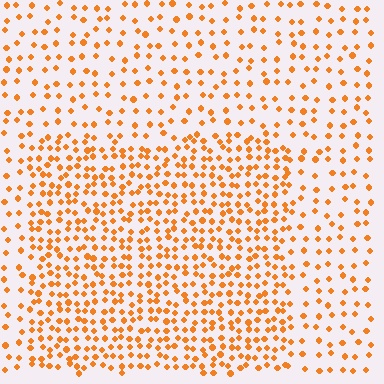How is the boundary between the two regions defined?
The boundary is defined by a change in element density (approximately 2.0x ratio). All elements are the same color, size, and shape.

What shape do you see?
I see a rectangle.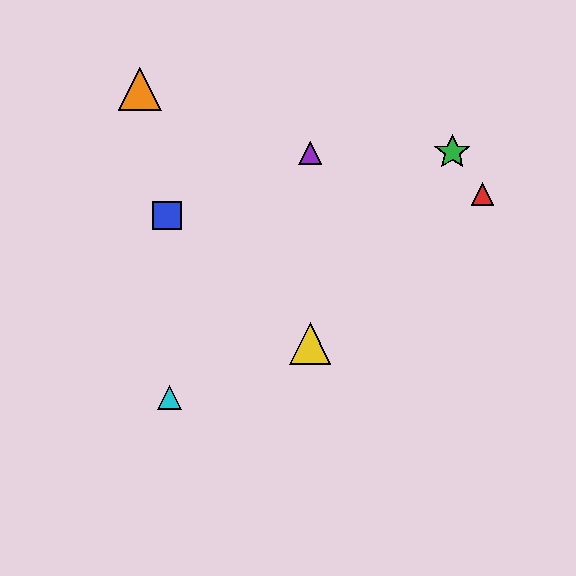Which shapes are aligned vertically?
The yellow triangle, the purple triangle are aligned vertically.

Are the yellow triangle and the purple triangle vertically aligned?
Yes, both are at x≈310.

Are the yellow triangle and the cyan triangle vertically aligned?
No, the yellow triangle is at x≈310 and the cyan triangle is at x≈169.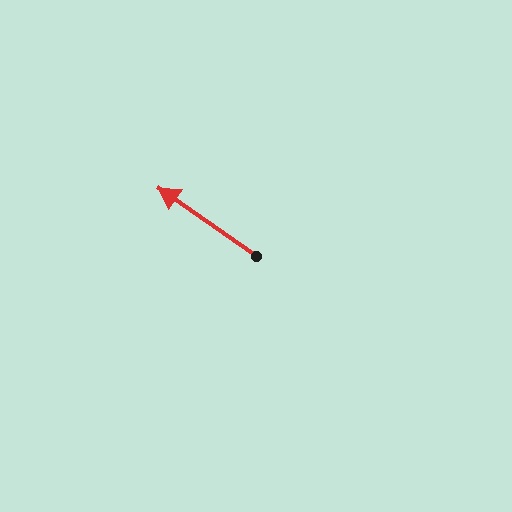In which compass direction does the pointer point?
Northwest.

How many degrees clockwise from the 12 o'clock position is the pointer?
Approximately 305 degrees.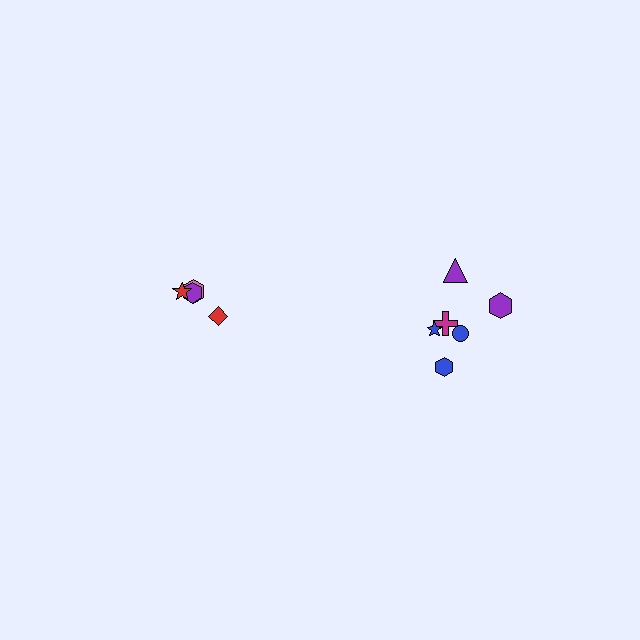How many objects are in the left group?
There are 4 objects.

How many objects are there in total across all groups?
There are 10 objects.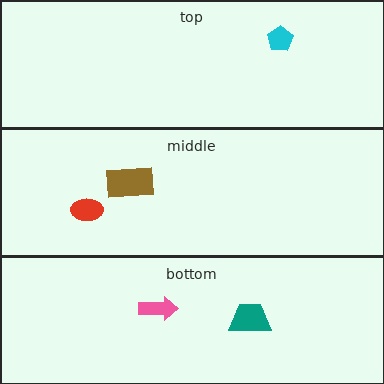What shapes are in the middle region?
The red ellipse, the brown rectangle.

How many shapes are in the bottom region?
2.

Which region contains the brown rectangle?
The middle region.